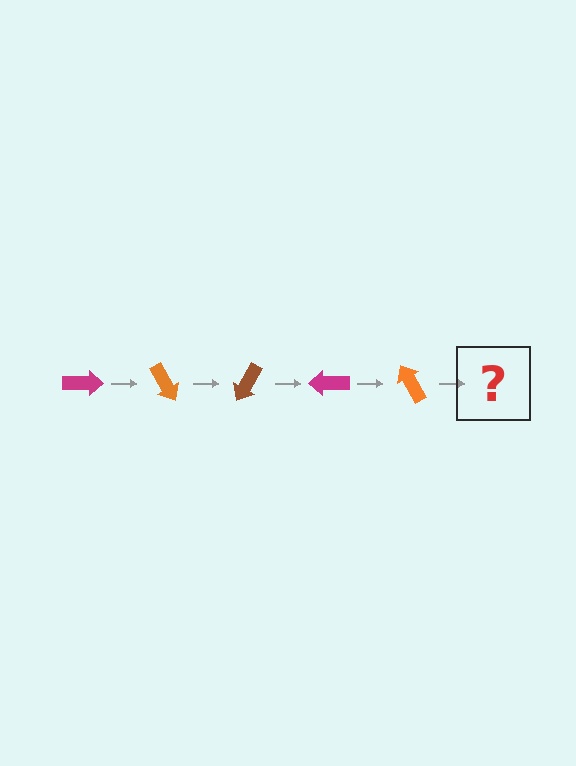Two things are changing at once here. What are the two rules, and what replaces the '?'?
The two rules are that it rotates 60 degrees each step and the color cycles through magenta, orange, and brown. The '?' should be a brown arrow, rotated 300 degrees from the start.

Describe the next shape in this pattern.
It should be a brown arrow, rotated 300 degrees from the start.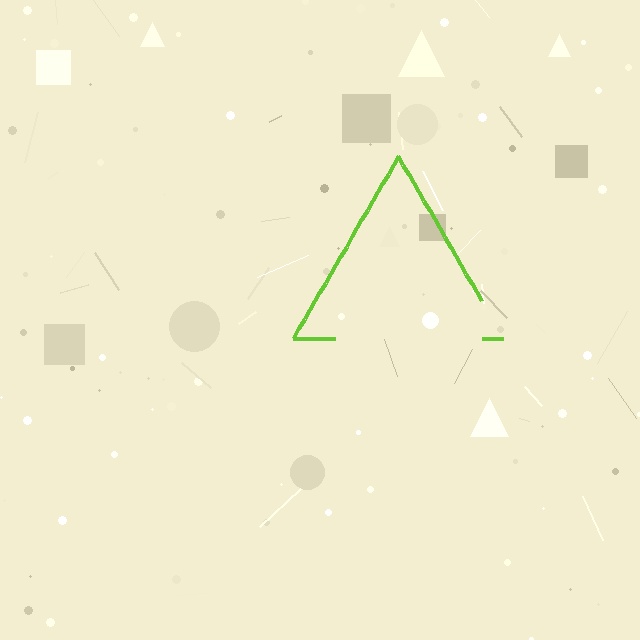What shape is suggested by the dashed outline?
The dashed outline suggests a triangle.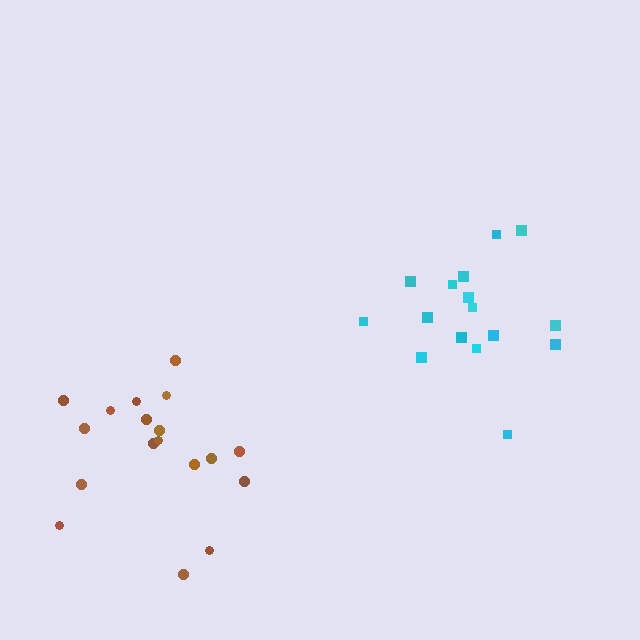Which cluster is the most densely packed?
Cyan.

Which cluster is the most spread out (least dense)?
Brown.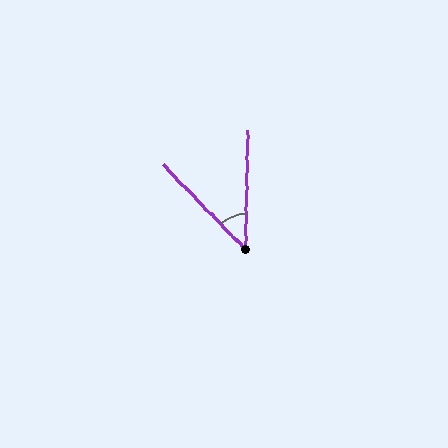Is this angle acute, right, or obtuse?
It is acute.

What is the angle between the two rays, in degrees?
Approximately 46 degrees.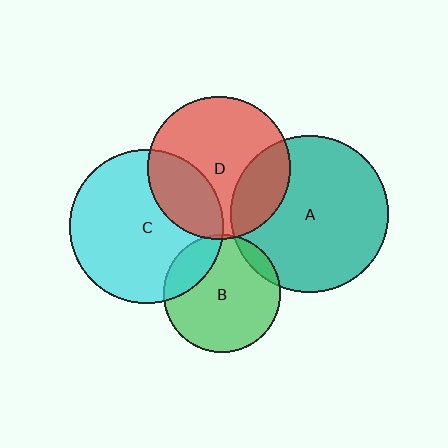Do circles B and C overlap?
Yes.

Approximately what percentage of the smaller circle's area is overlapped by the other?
Approximately 20%.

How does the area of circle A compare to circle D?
Approximately 1.2 times.